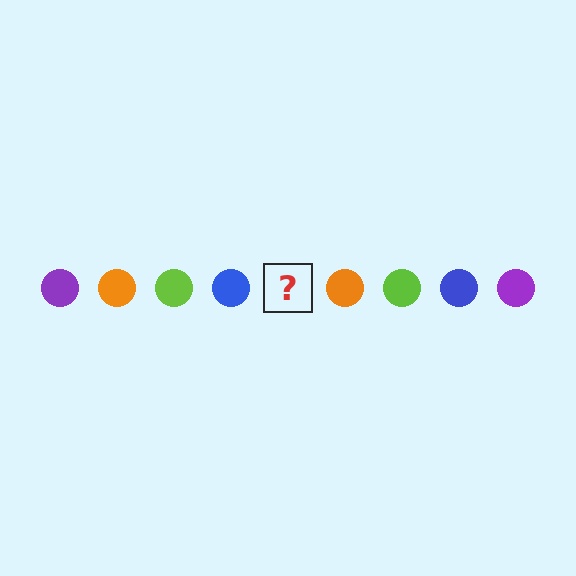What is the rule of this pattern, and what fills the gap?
The rule is that the pattern cycles through purple, orange, lime, blue circles. The gap should be filled with a purple circle.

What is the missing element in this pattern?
The missing element is a purple circle.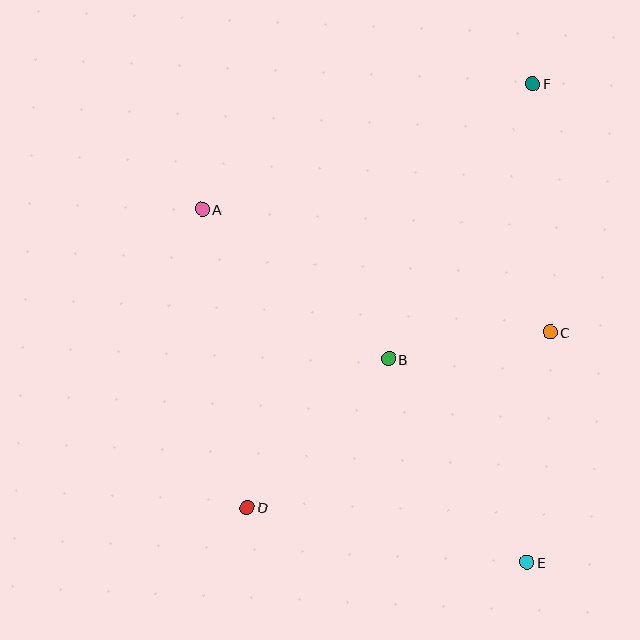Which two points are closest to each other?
Points B and C are closest to each other.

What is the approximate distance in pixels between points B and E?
The distance between B and E is approximately 246 pixels.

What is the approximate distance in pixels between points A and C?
The distance between A and C is approximately 369 pixels.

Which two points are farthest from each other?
Points D and F are farthest from each other.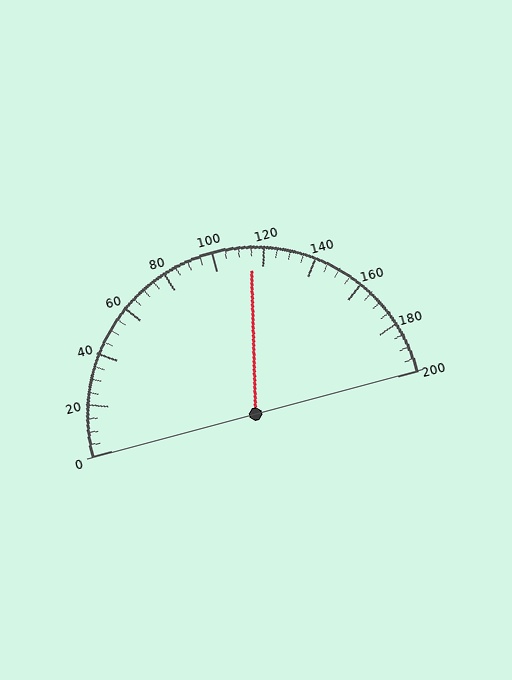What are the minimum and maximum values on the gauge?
The gauge ranges from 0 to 200.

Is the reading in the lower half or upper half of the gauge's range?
The reading is in the upper half of the range (0 to 200).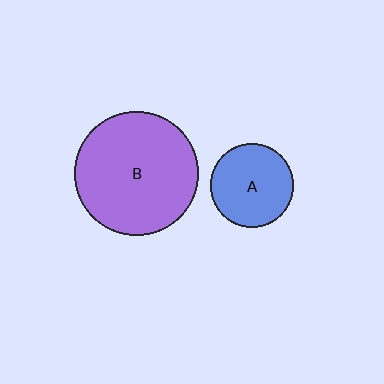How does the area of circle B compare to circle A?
Approximately 2.2 times.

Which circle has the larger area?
Circle B (purple).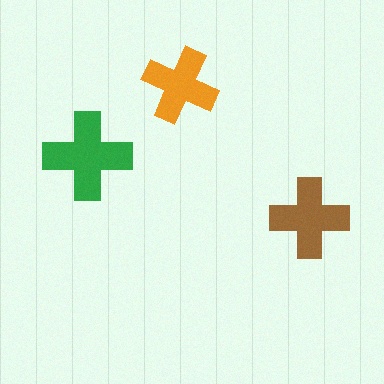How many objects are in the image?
There are 3 objects in the image.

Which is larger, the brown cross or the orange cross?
The brown one.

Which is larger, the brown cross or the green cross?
The green one.